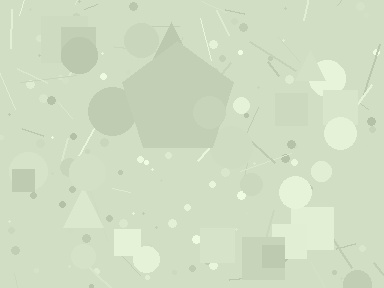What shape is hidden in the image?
A pentagon is hidden in the image.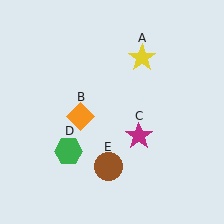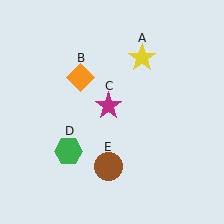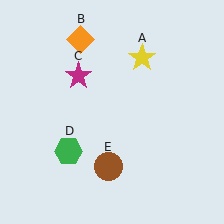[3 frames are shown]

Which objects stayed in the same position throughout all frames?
Yellow star (object A) and green hexagon (object D) and brown circle (object E) remained stationary.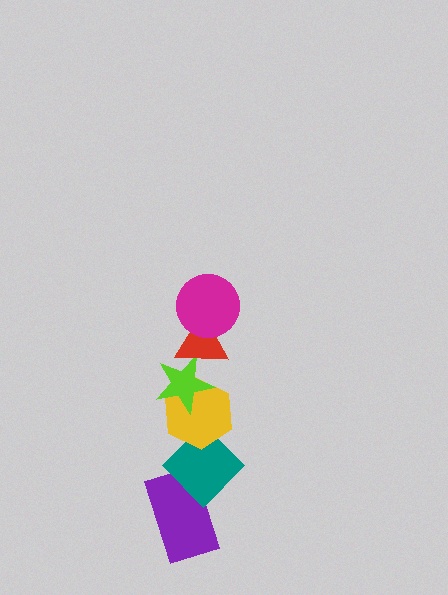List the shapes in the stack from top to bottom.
From top to bottom: the magenta circle, the red triangle, the lime star, the yellow hexagon, the teal diamond, the purple rectangle.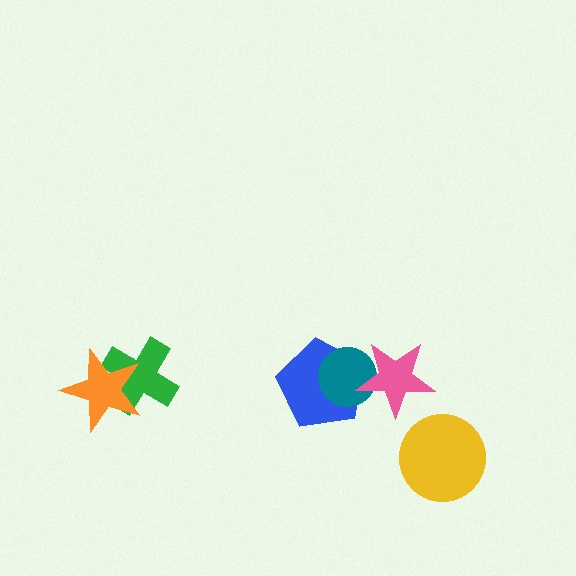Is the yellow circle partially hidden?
No, no other shape covers it.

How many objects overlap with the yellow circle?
0 objects overlap with the yellow circle.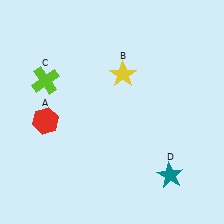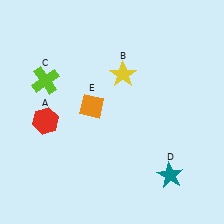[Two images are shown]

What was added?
An orange diamond (E) was added in Image 2.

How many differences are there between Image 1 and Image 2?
There is 1 difference between the two images.